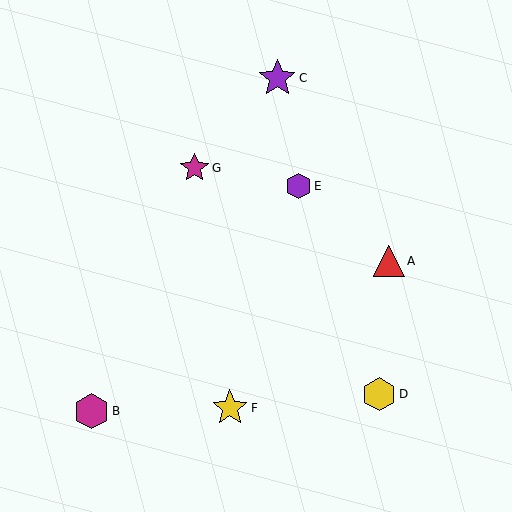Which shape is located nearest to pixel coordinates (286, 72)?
The purple star (labeled C) at (277, 78) is nearest to that location.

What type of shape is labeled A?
Shape A is a red triangle.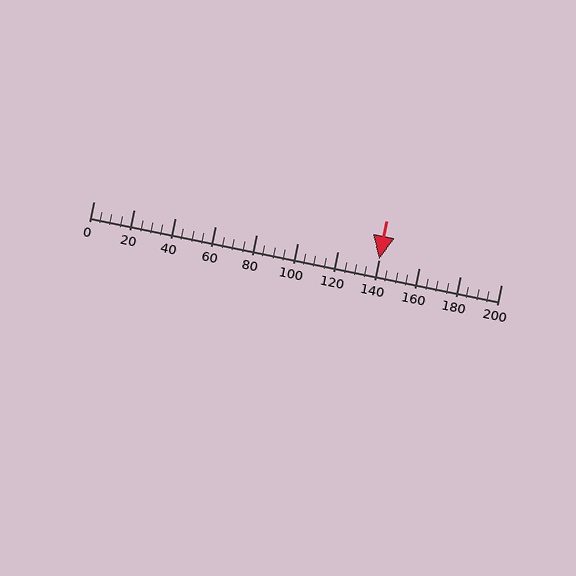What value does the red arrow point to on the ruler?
The red arrow points to approximately 140.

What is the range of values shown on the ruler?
The ruler shows values from 0 to 200.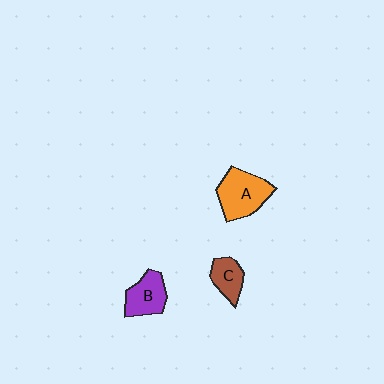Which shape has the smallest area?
Shape C (brown).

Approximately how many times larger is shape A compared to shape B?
Approximately 1.4 times.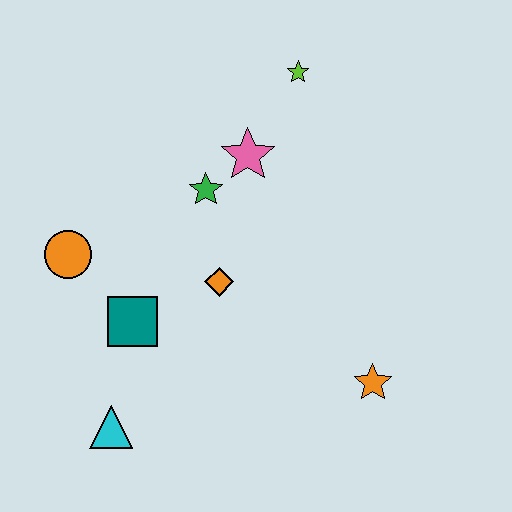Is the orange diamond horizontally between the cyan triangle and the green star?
No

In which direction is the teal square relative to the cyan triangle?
The teal square is above the cyan triangle.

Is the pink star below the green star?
No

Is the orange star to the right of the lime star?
Yes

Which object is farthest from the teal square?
The lime star is farthest from the teal square.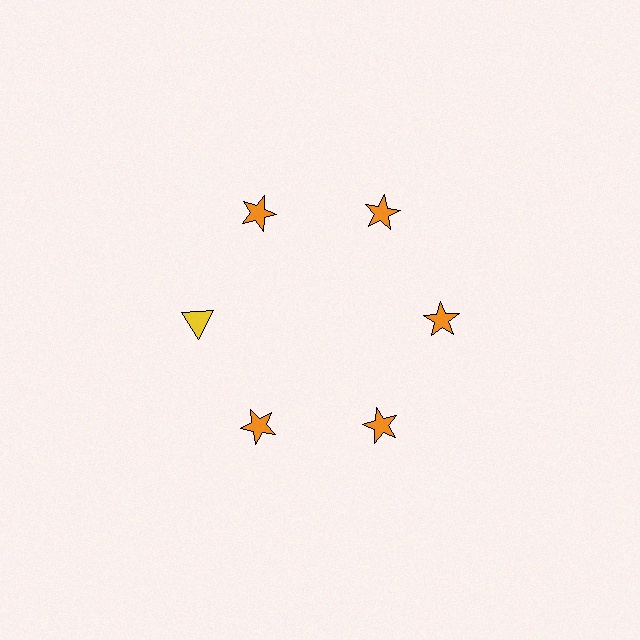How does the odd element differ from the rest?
It differs in both color (yellow instead of orange) and shape (triangle instead of star).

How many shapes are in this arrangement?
There are 6 shapes arranged in a ring pattern.